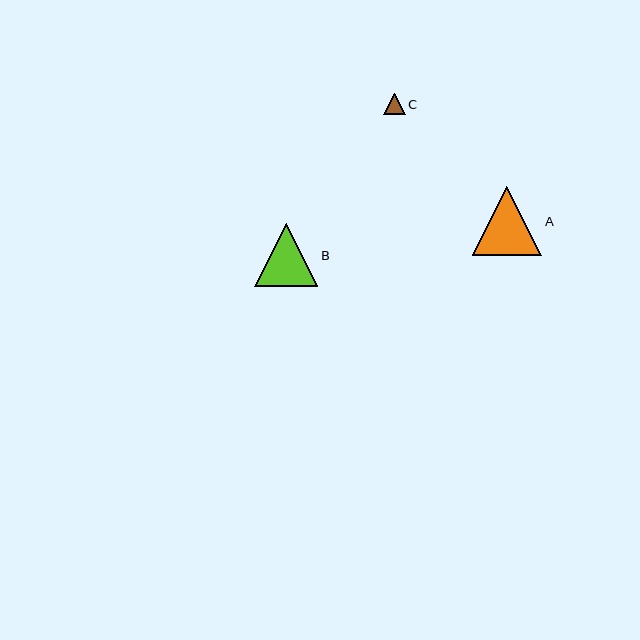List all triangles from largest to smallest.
From largest to smallest: A, B, C.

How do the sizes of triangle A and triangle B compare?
Triangle A and triangle B are approximately the same size.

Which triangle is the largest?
Triangle A is the largest with a size of approximately 69 pixels.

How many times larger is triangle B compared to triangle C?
Triangle B is approximately 2.9 times the size of triangle C.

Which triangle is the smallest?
Triangle C is the smallest with a size of approximately 22 pixels.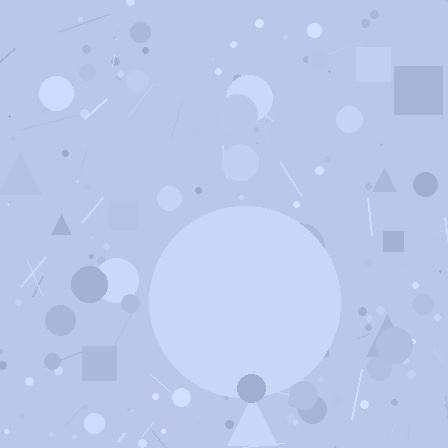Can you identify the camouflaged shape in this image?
The camouflaged shape is a circle.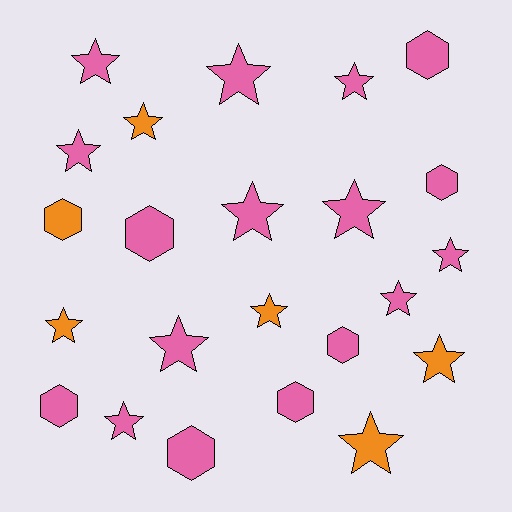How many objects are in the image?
There are 23 objects.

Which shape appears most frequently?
Star, with 15 objects.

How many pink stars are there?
There are 10 pink stars.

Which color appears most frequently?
Pink, with 17 objects.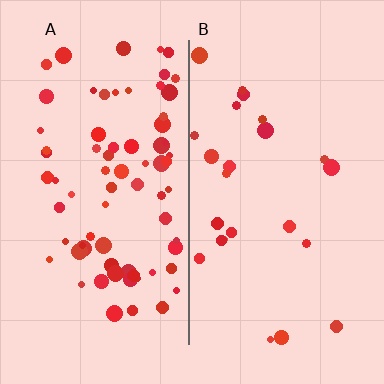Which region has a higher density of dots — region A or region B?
A (the left).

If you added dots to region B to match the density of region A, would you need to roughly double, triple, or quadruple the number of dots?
Approximately triple.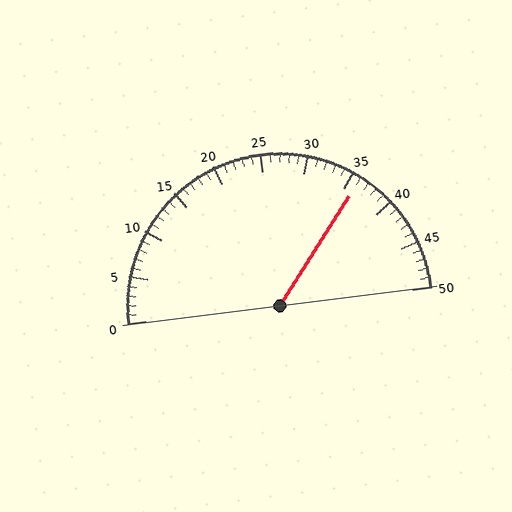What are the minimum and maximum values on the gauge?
The gauge ranges from 0 to 50.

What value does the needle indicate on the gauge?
The needle indicates approximately 36.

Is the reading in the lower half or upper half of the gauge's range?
The reading is in the upper half of the range (0 to 50).